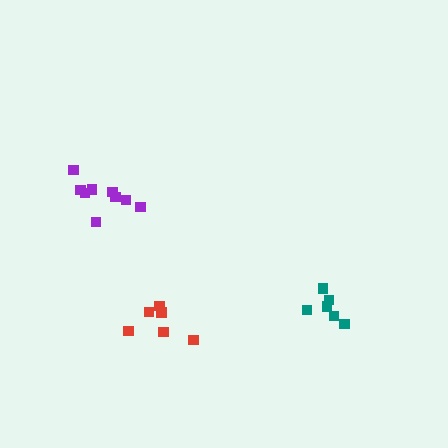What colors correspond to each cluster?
The clusters are colored: red, purple, teal.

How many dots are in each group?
Group 1: 6 dots, Group 2: 9 dots, Group 3: 6 dots (21 total).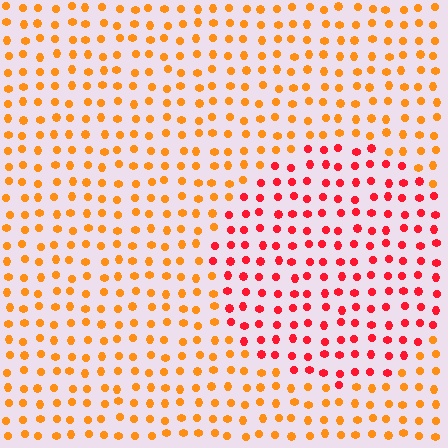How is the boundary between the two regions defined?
The boundary is defined purely by a slight shift in hue (about 38 degrees). Spacing, size, and orientation are identical on both sides.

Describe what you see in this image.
The image is filled with small orange elements in a uniform arrangement. A circle-shaped region is visible where the elements are tinted to a slightly different hue, forming a subtle color boundary.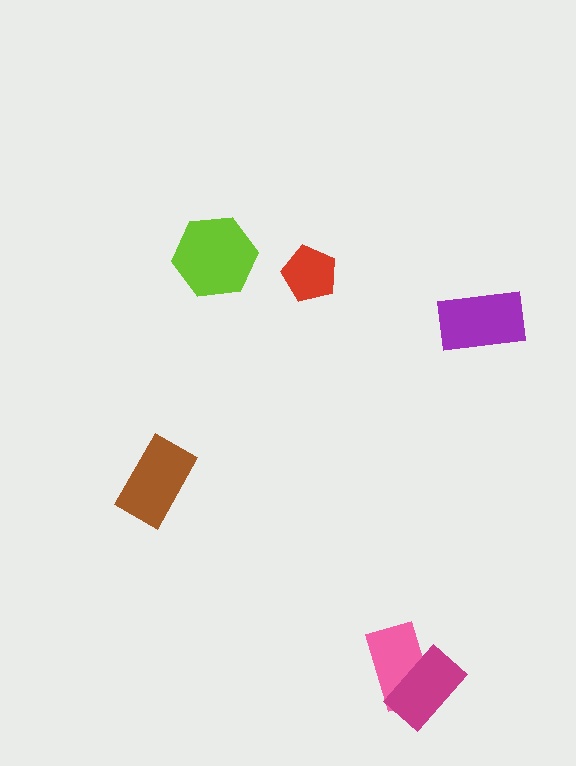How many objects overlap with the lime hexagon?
0 objects overlap with the lime hexagon.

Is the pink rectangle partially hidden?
Yes, it is partially covered by another shape.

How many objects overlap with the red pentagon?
0 objects overlap with the red pentagon.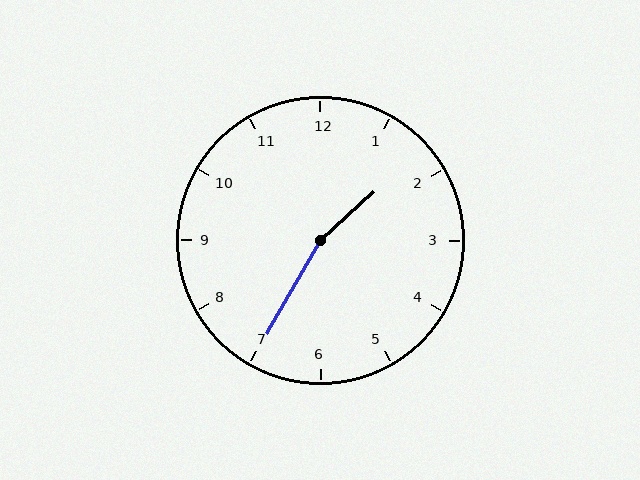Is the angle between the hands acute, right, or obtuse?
It is obtuse.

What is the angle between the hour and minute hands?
Approximately 162 degrees.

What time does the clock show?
1:35.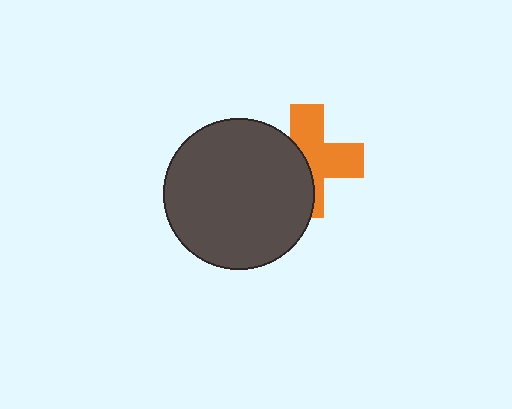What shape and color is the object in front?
The object in front is a dark gray circle.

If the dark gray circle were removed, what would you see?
You would see the complete orange cross.